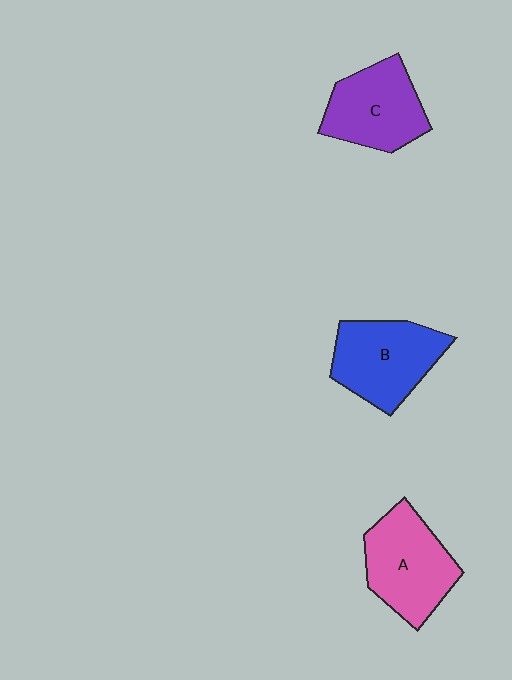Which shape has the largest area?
Shape A (pink).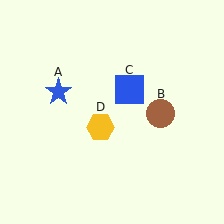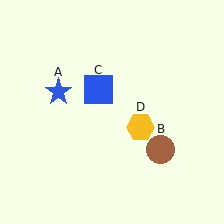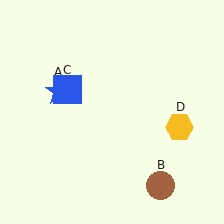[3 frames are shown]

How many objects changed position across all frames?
3 objects changed position: brown circle (object B), blue square (object C), yellow hexagon (object D).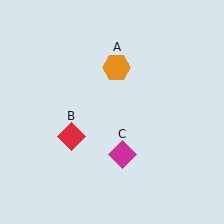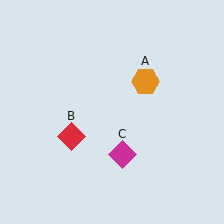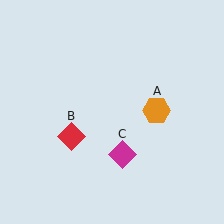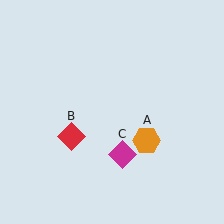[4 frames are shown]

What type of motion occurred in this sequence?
The orange hexagon (object A) rotated clockwise around the center of the scene.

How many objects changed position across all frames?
1 object changed position: orange hexagon (object A).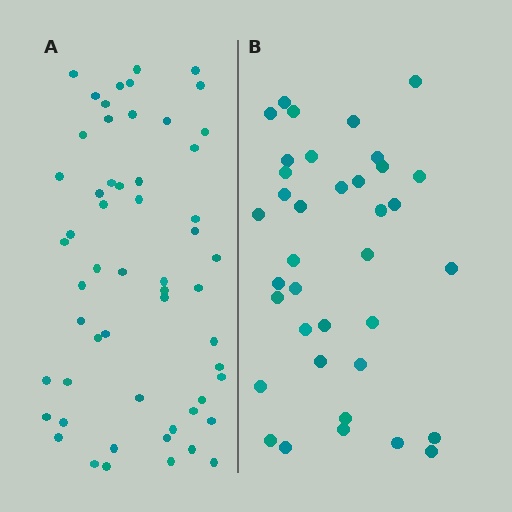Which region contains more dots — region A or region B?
Region A (the left region) has more dots.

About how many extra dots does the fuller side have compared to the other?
Region A has approximately 20 more dots than region B.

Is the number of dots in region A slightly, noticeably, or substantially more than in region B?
Region A has substantially more. The ratio is roughly 1.5 to 1.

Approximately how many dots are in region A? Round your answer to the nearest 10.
About 60 dots. (The exact count is 56, which rounds to 60.)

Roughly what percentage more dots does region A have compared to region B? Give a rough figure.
About 50% more.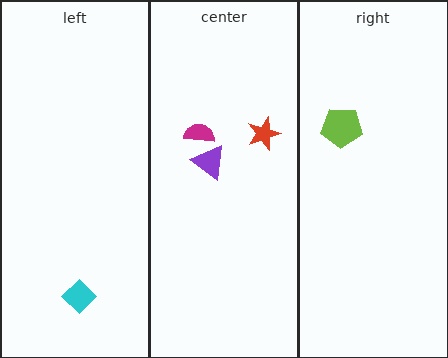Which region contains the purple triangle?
The center region.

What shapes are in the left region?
The cyan diamond.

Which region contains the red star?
The center region.